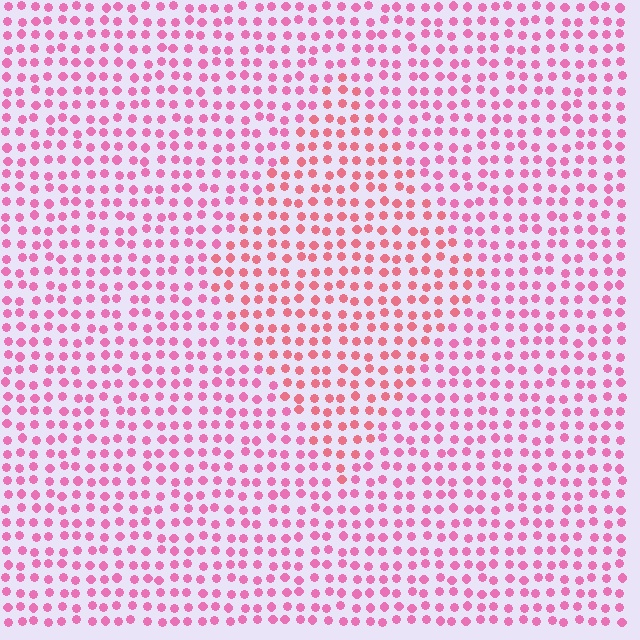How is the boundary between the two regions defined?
The boundary is defined purely by a slight shift in hue (about 24 degrees). Spacing, size, and orientation are identical on both sides.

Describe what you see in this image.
The image is filled with small pink elements in a uniform arrangement. A diamond-shaped region is visible where the elements are tinted to a slightly different hue, forming a subtle color boundary.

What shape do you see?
I see a diamond.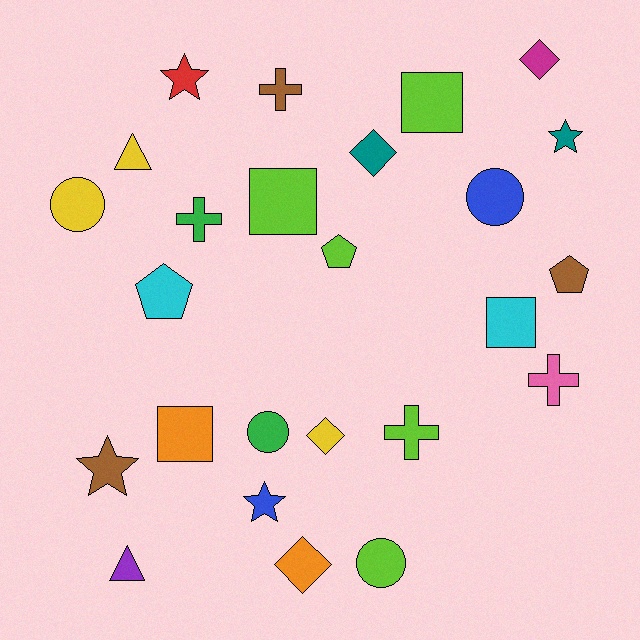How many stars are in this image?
There are 4 stars.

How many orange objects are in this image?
There are 2 orange objects.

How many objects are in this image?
There are 25 objects.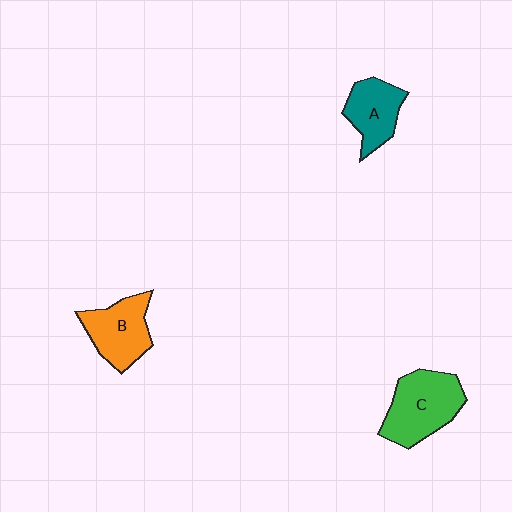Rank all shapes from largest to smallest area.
From largest to smallest: C (green), B (orange), A (teal).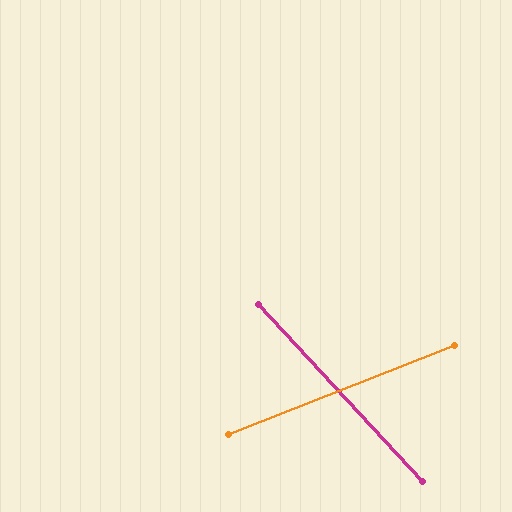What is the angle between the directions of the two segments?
Approximately 69 degrees.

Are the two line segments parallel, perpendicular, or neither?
Neither parallel nor perpendicular — they differ by about 69°.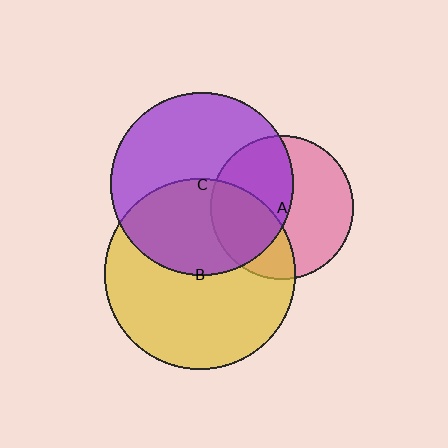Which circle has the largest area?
Circle B (yellow).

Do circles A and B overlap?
Yes.